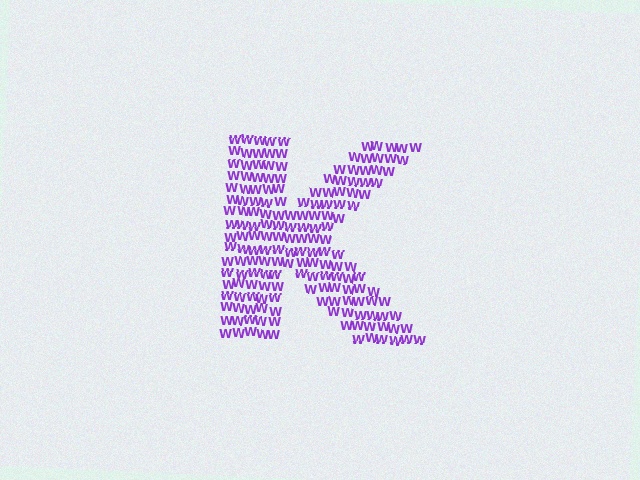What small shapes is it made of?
It is made of small letter W's.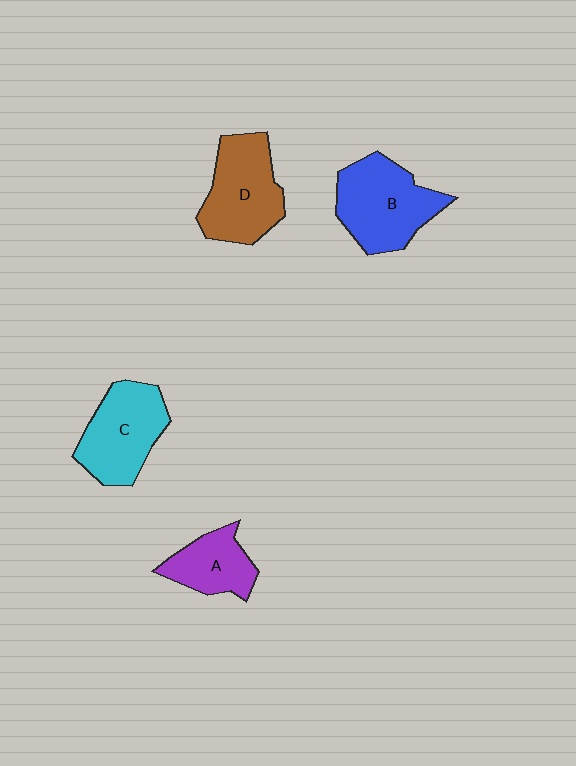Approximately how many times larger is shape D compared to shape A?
Approximately 1.5 times.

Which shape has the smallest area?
Shape A (purple).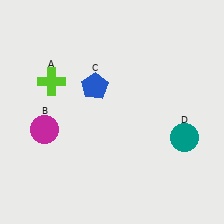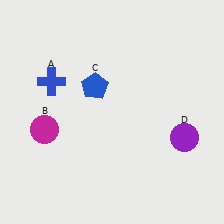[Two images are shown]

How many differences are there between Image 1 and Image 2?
There are 2 differences between the two images.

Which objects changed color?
A changed from lime to blue. D changed from teal to purple.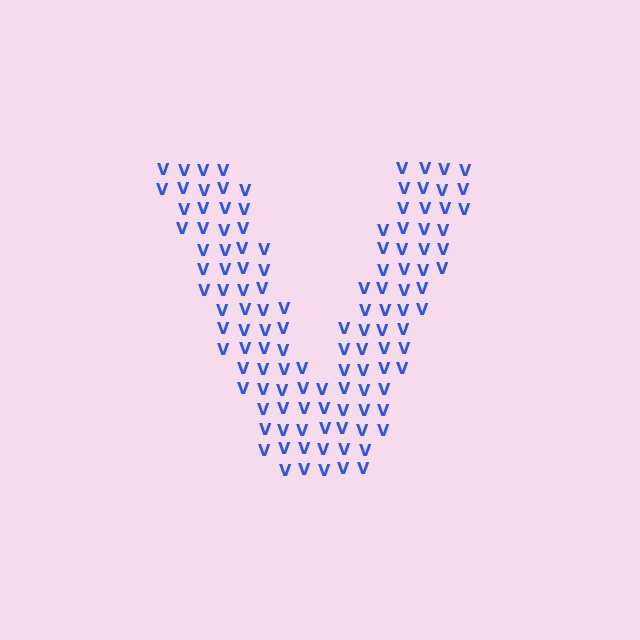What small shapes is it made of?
It is made of small letter V's.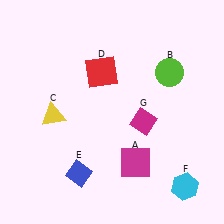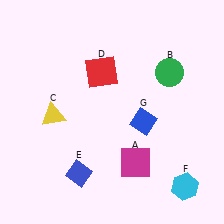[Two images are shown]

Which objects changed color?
B changed from lime to green. G changed from magenta to blue.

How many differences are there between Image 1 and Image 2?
There are 2 differences between the two images.